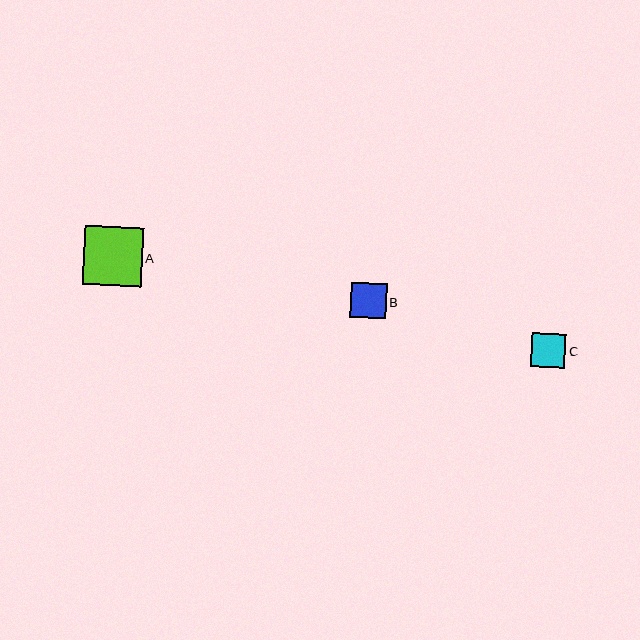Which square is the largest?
Square A is the largest with a size of approximately 59 pixels.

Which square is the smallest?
Square C is the smallest with a size of approximately 34 pixels.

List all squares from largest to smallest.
From largest to smallest: A, B, C.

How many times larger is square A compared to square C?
Square A is approximately 1.7 times the size of square C.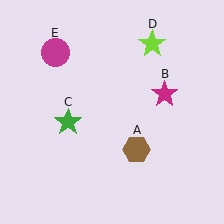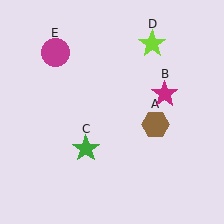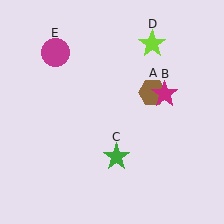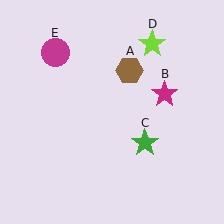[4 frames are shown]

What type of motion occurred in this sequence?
The brown hexagon (object A), green star (object C) rotated counterclockwise around the center of the scene.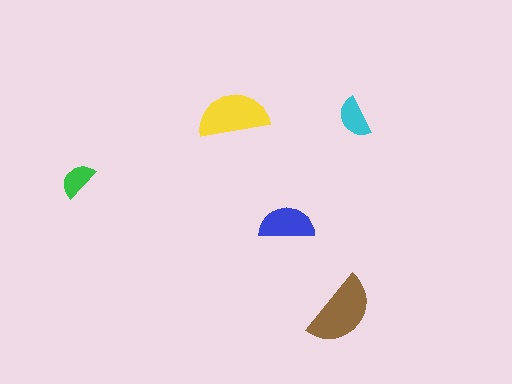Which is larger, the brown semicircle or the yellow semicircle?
The brown one.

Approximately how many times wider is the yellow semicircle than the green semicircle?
About 2 times wider.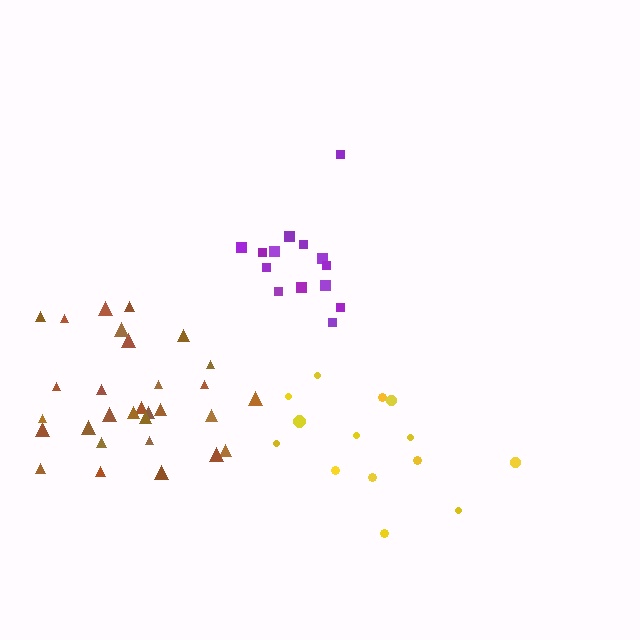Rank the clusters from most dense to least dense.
brown, purple, yellow.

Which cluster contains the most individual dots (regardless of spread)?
Brown (30).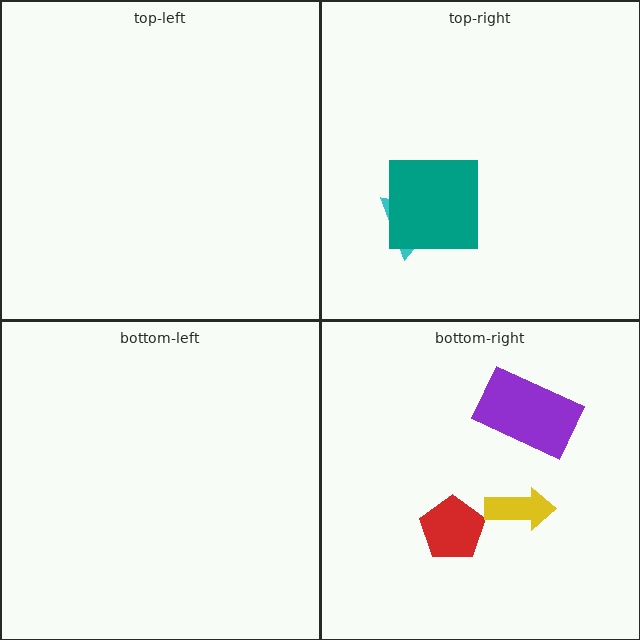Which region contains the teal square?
The top-right region.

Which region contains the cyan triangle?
The top-right region.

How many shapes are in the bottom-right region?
3.